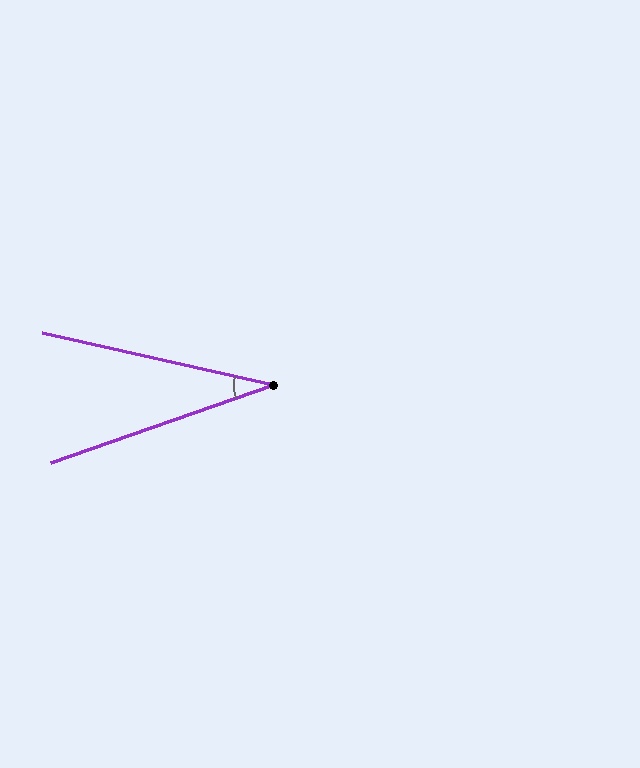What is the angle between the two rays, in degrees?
Approximately 32 degrees.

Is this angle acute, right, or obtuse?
It is acute.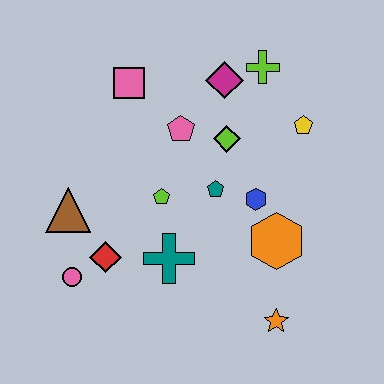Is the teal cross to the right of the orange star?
No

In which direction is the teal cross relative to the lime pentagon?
The teal cross is below the lime pentagon.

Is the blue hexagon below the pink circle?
No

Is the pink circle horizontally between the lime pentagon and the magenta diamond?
No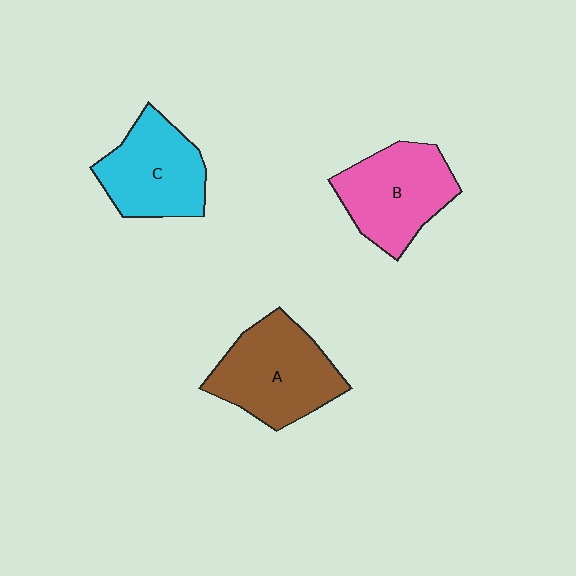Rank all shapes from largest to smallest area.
From largest to smallest: A (brown), B (pink), C (cyan).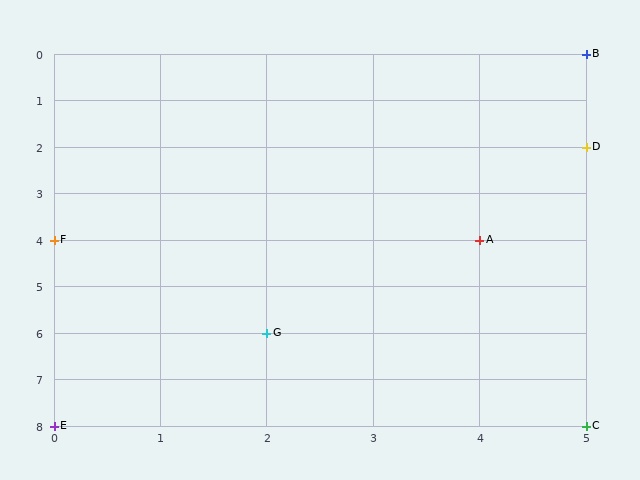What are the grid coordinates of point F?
Point F is at grid coordinates (0, 4).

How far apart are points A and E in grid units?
Points A and E are 4 columns and 4 rows apart (about 5.7 grid units diagonally).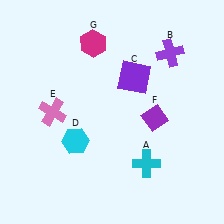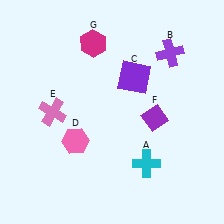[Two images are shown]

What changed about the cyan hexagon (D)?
In Image 1, D is cyan. In Image 2, it changed to pink.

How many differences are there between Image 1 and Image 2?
There is 1 difference between the two images.